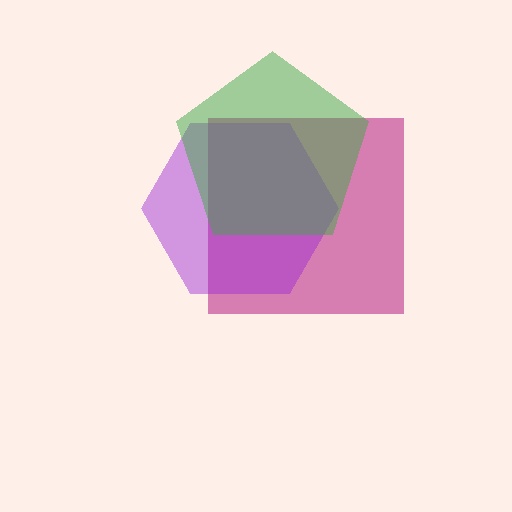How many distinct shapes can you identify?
There are 3 distinct shapes: a magenta square, a purple hexagon, a green pentagon.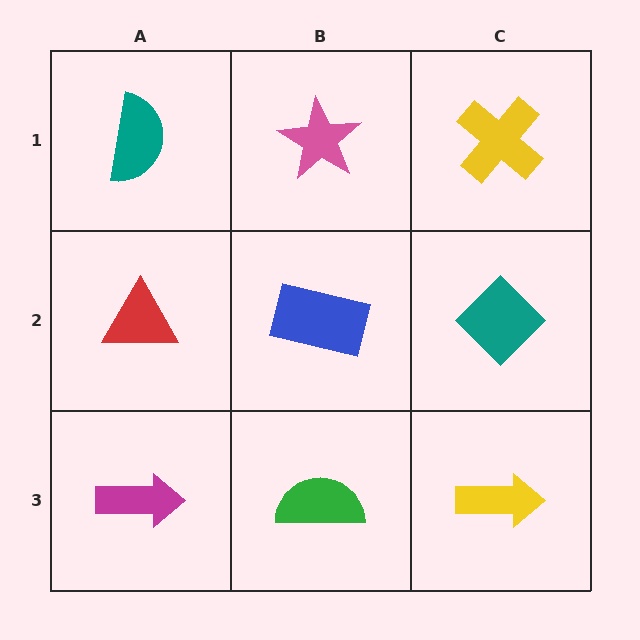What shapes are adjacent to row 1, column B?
A blue rectangle (row 2, column B), a teal semicircle (row 1, column A), a yellow cross (row 1, column C).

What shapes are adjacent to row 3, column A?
A red triangle (row 2, column A), a green semicircle (row 3, column B).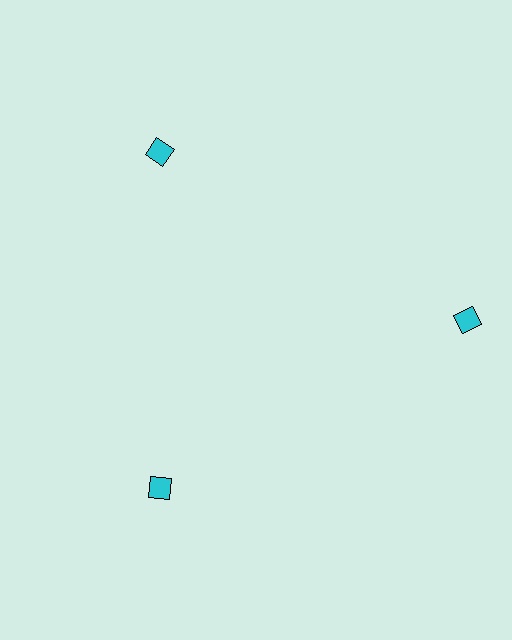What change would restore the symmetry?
The symmetry would be restored by moving it inward, back onto the ring so that all 3 diamonds sit at equal angles and equal distance from the center.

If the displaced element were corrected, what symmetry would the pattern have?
It would have 3-fold rotational symmetry — the pattern would map onto itself every 120 degrees.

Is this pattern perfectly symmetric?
No. The 3 cyan diamonds are arranged in a ring, but one element near the 3 o'clock position is pushed outward from the center, breaking the 3-fold rotational symmetry.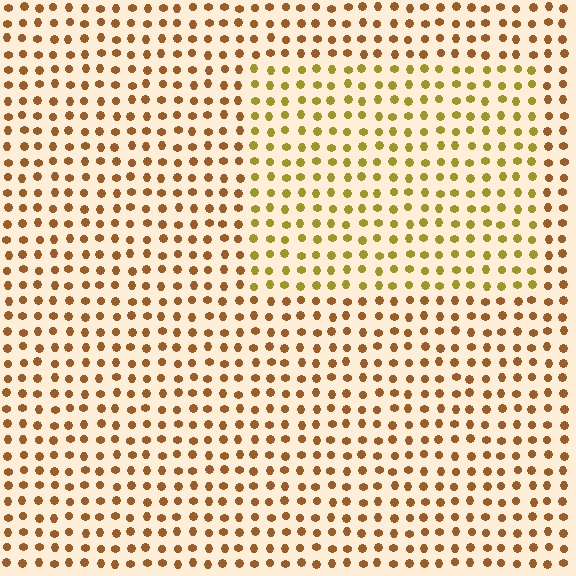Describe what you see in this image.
The image is filled with small brown elements in a uniform arrangement. A rectangle-shaped region is visible where the elements are tinted to a slightly different hue, forming a subtle color boundary.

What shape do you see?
I see a rectangle.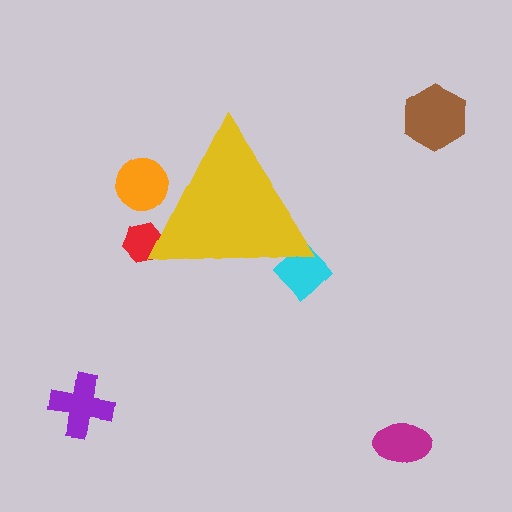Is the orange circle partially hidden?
Yes, the orange circle is partially hidden behind the yellow triangle.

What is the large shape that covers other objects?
A yellow triangle.